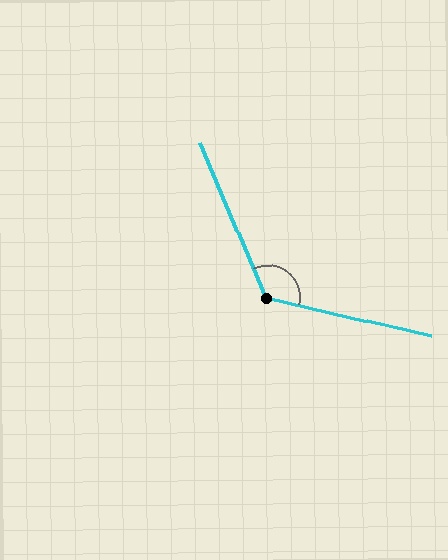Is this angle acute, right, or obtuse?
It is obtuse.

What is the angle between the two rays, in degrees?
Approximately 126 degrees.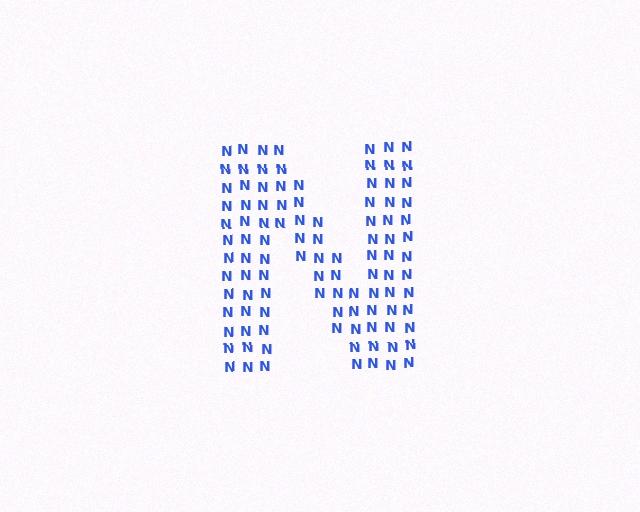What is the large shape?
The large shape is the letter N.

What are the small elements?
The small elements are letter N's.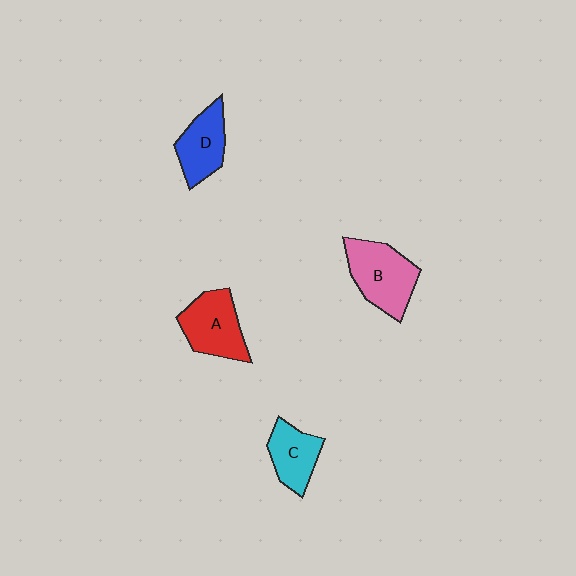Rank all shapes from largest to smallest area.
From largest to smallest: B (pink), A (red), D (blue), C (cyan).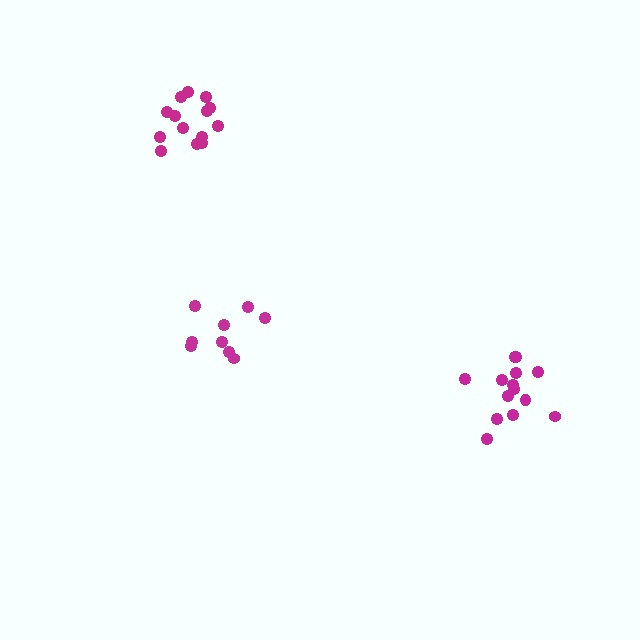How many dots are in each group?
Group 1: 14 dots, Group 2: 9 dots, Group 3: 14 dots (37 total).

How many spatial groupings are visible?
There are 3 spatial groupings.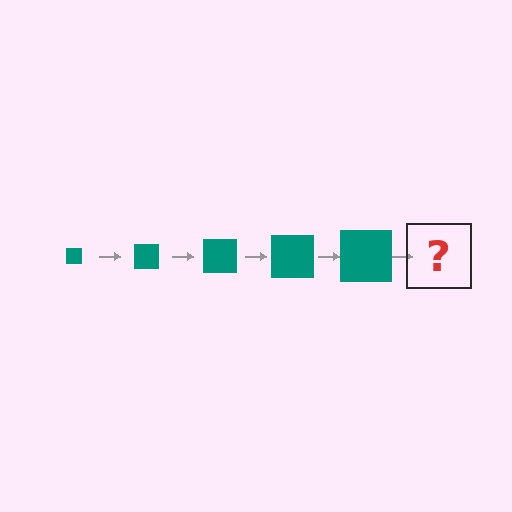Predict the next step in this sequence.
The next step is a teal square, larger than the previous one.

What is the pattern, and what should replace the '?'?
The pattern is that the square gets progressively larger each step. The '?' should be a teal square, larger than the previous one.